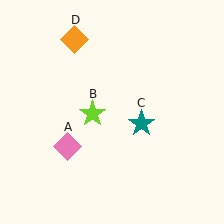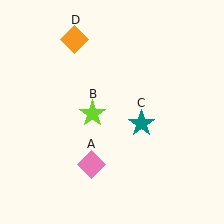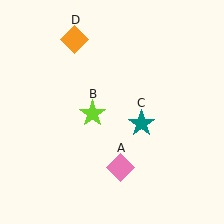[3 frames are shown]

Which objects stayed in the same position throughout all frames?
Lime star (object B) and teal star (object C) and orange diamond (object D) remained stationary.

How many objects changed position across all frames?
1 object changed position: pink diamond (object A).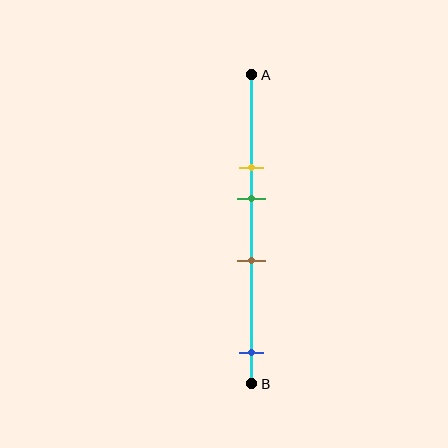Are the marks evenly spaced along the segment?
No, the marks are not evenly spaced.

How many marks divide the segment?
There are 4 marks dividing the segment.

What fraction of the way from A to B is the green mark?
The green mark is approximately 40% (0.4) of the way from A to B.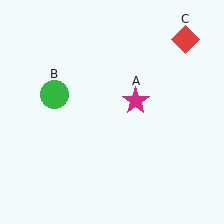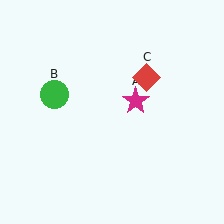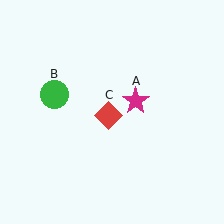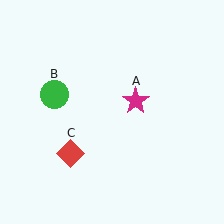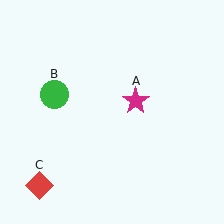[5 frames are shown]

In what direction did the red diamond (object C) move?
The red diamond (object C) moved down and to the left.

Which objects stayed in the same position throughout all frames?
Magenta star (object A) and green circle (object B) remained stationary.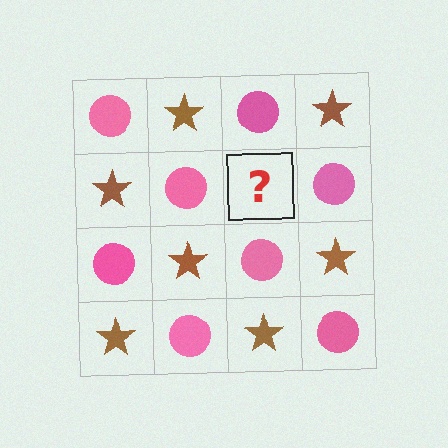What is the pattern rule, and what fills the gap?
The rule is that it alternates pink circle and brown star in a checkerboard pattern. The gap should be filled with a brown star.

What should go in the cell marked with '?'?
The missing cell should contain a brown star.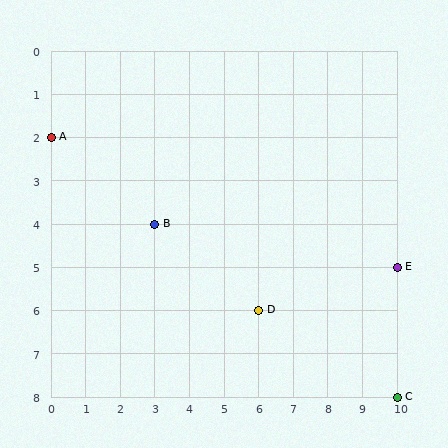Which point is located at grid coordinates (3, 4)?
Point B is at (3, 4).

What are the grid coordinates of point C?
Point C is at grid coordinates (10, 8).